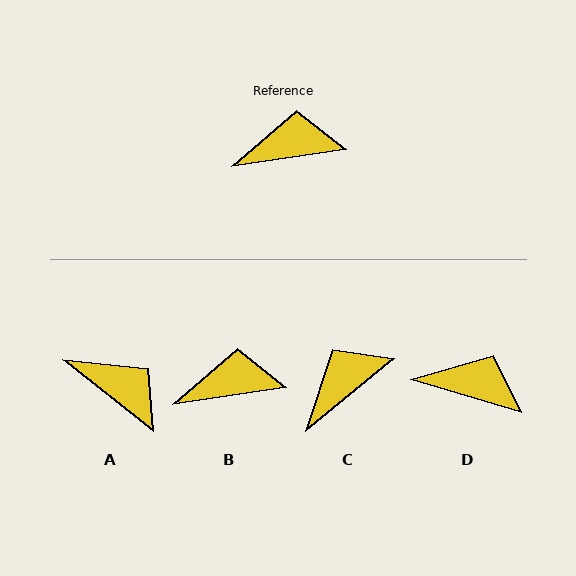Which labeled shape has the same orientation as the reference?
B.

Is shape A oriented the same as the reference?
No, it is off by about 47 degrees.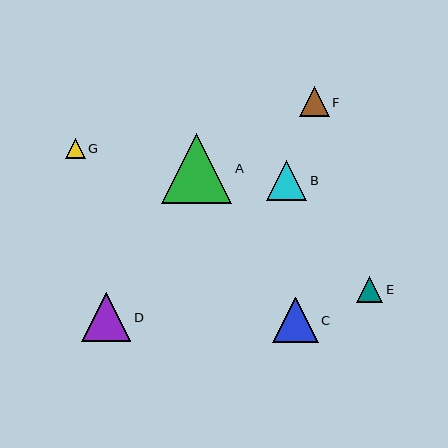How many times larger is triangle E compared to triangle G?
Triangle E is approximately 1.3 times the size of triangle G.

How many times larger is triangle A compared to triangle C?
Triangle A is approximately 1.5 times the size of triangle C.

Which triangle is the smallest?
Triangle G is the smallest with a size of approximately 20 pixels.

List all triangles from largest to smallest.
From largest to smallest: A, D, C, B, F, E, G.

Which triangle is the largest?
Triangle A is the largest with a size of approximately 70 pixels.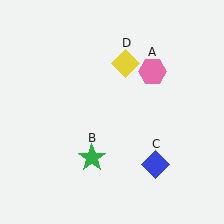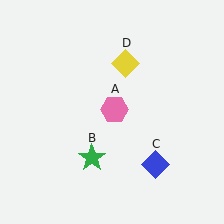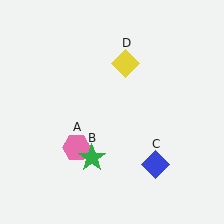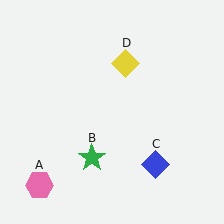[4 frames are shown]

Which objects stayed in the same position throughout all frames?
Green star (object B) and blue diamond (object C) and yellow diamond (object D) remained stationary.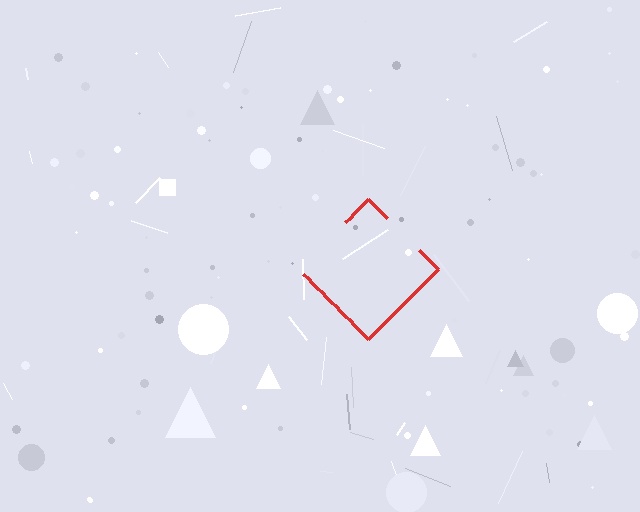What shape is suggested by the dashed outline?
The dashed outline suggests a diamond.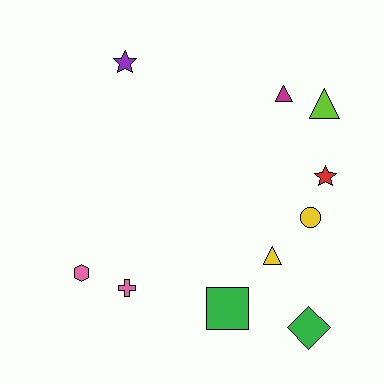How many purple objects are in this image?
There is 1 purple object.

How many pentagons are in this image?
There are no pentagons.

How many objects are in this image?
There are 10 objects.